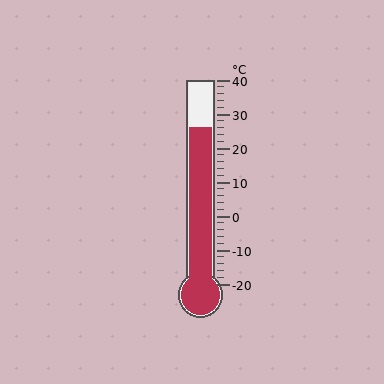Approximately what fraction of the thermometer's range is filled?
The thermometer is filled to approximately 75% of its range.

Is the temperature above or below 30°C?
The temperature is below 30°C.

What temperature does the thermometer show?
The thermometer shows approximately 26°C.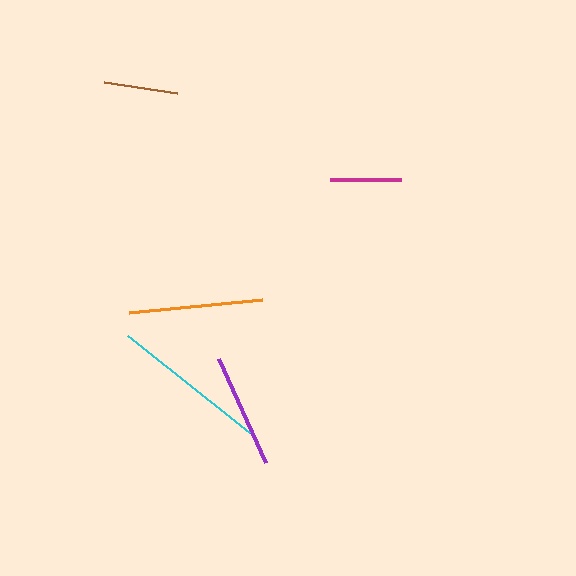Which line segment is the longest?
The cyan line is the longest at approximately 155 pixels.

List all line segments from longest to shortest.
From longest to shortest: cyan, orange, purple, brown, magenta.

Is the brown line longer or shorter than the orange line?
The orange line is longer than the brown line.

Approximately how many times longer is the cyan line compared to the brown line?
The cyan line is approximately 2.1 times the length of the brown line.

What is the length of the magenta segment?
The magenta segment is approximately 72 pixels long.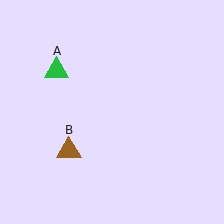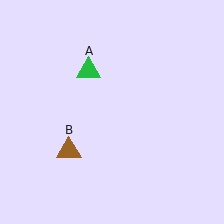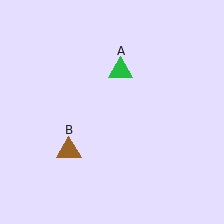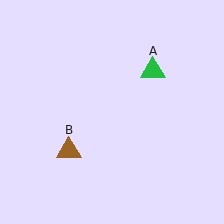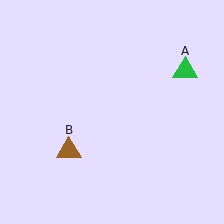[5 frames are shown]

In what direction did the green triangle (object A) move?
The green triangle (object A) moved right.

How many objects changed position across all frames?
1 object changed position: green triangle (object A).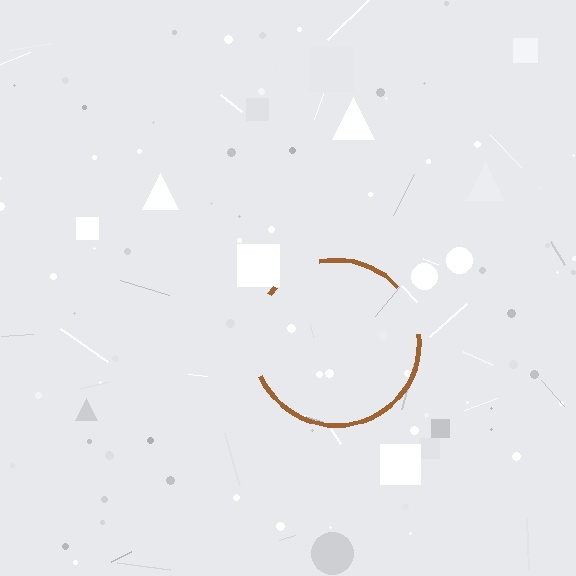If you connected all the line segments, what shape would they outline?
They would outline a circle.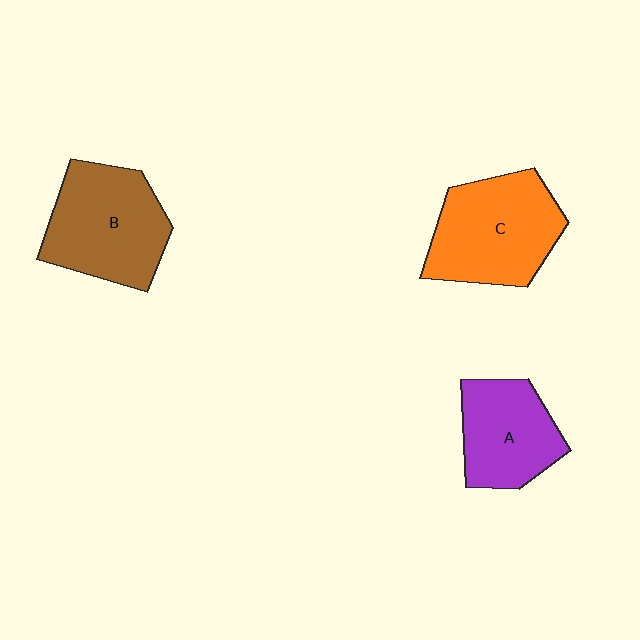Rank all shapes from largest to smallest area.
From largest to smallest: C (orange), B (brown), A (purple).